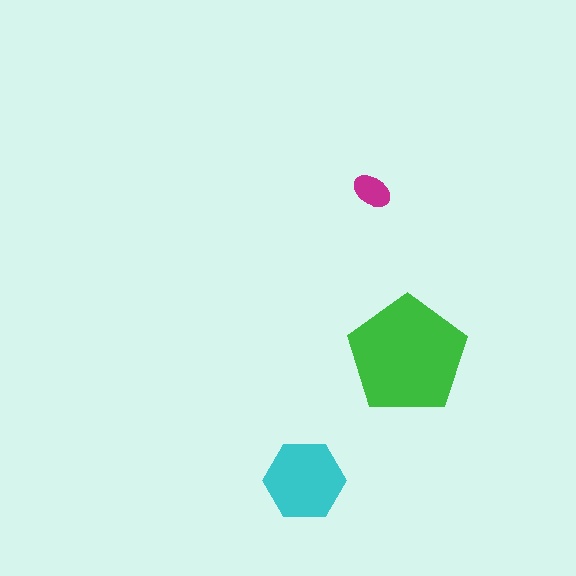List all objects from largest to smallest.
The green pentagon, the cyan hexagon, the magenta ellipse.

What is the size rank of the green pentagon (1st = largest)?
1st.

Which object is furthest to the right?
The green pentagon is rightmost.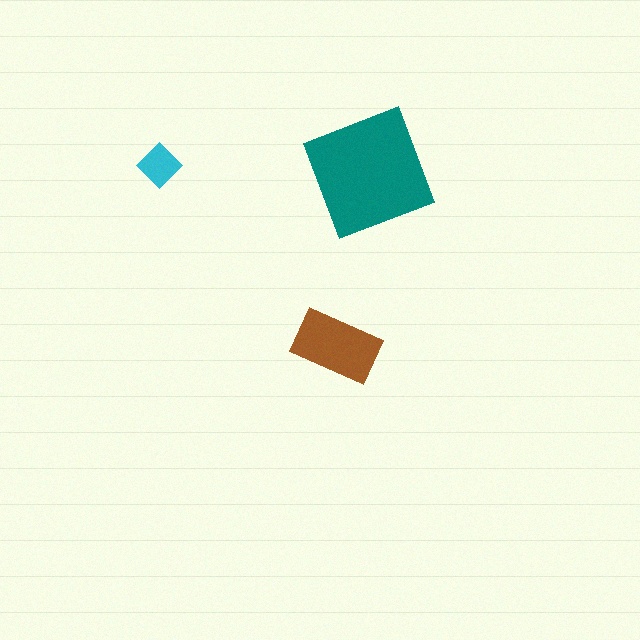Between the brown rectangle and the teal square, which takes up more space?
The teal square.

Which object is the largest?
The teal square.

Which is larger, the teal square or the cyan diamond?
The teal square.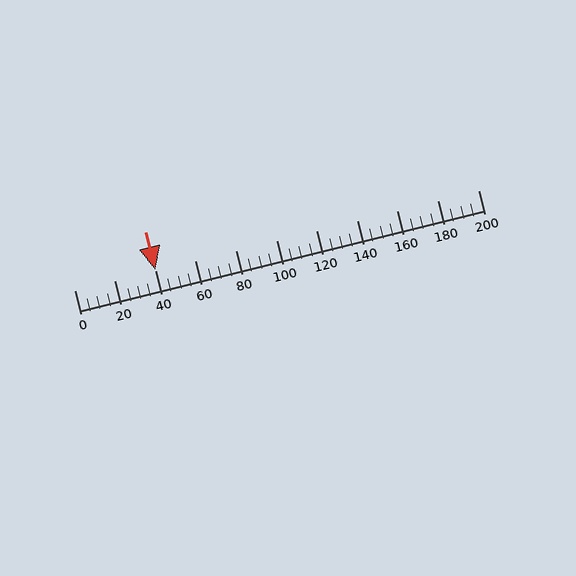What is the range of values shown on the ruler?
The ruler shows values from 0 to 200.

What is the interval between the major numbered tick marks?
The major tick marks are spaced 20 units apart.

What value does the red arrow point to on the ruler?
The red arrow points to approximately 40.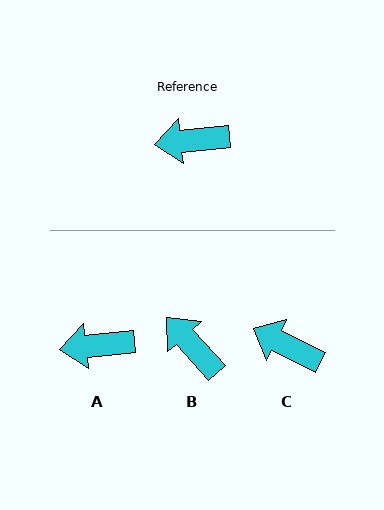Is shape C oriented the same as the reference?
No, it is off by about 33 degrees.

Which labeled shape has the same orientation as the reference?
A.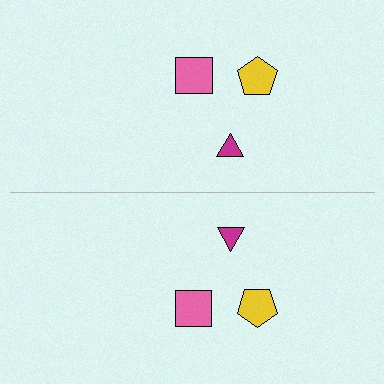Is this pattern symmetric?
Yes, this pattern has bilateral (reflection) symmetry.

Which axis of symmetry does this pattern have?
The pattern has a horizontal axis of symmetry running through the center of the image.